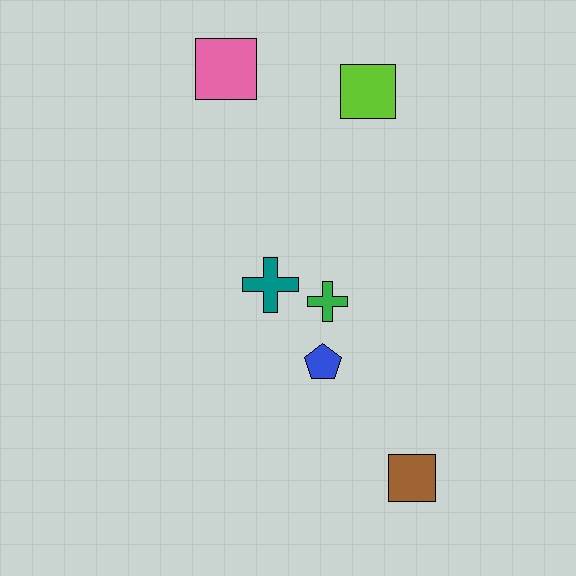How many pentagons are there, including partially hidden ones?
There is 1 pentagon.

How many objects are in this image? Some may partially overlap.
There are 6 objects.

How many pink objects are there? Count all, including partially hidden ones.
There is 1 pink object.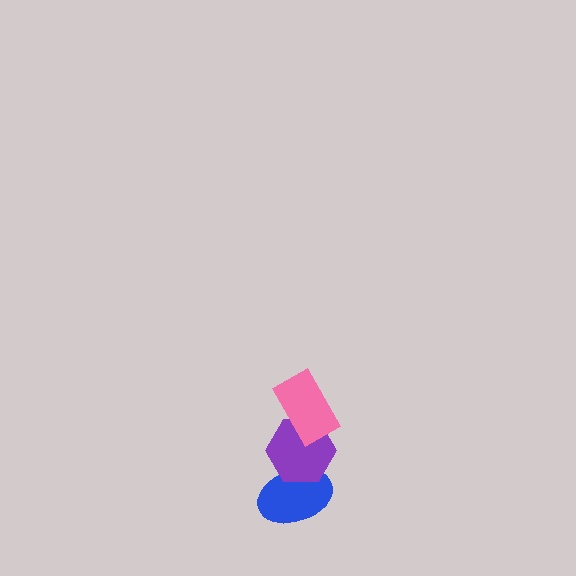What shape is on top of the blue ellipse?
The purple hexagon is on top of the blue ellipse.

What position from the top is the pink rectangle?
The pink rectangle is 1st from the top.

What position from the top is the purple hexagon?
The purple hexagon is 2nd from the top.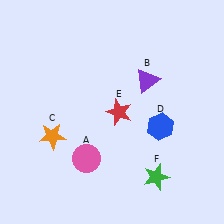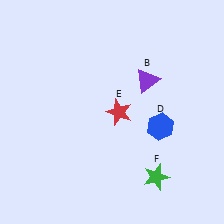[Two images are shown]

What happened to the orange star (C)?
The orange star (C) was removed in Image 2. It was in the bottom-left area of Image 1.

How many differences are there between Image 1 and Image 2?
There are 2 differences between the two images.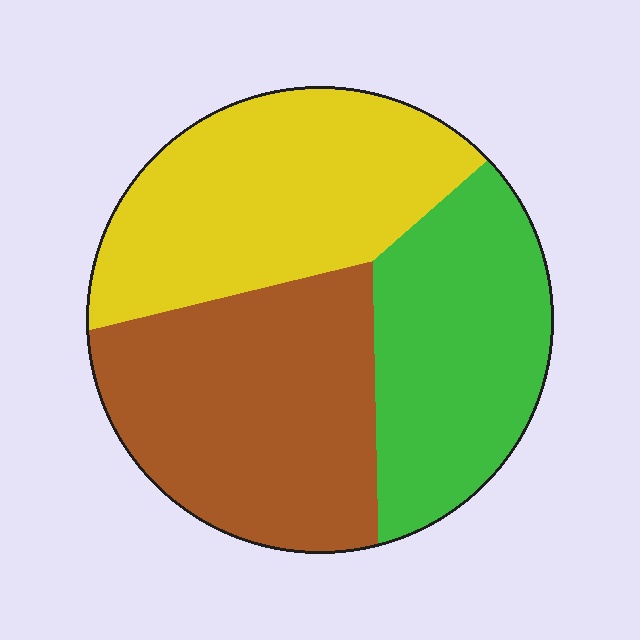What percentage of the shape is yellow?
Yellow takes up about one third (1/3) of the shape.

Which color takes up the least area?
Green, at roughly 30%.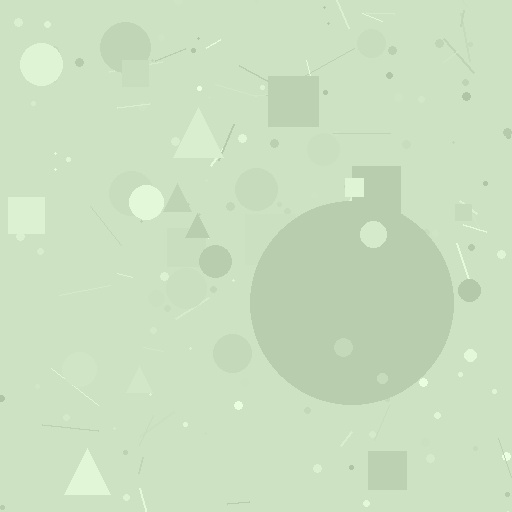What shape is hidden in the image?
A circle is hidden in the image.